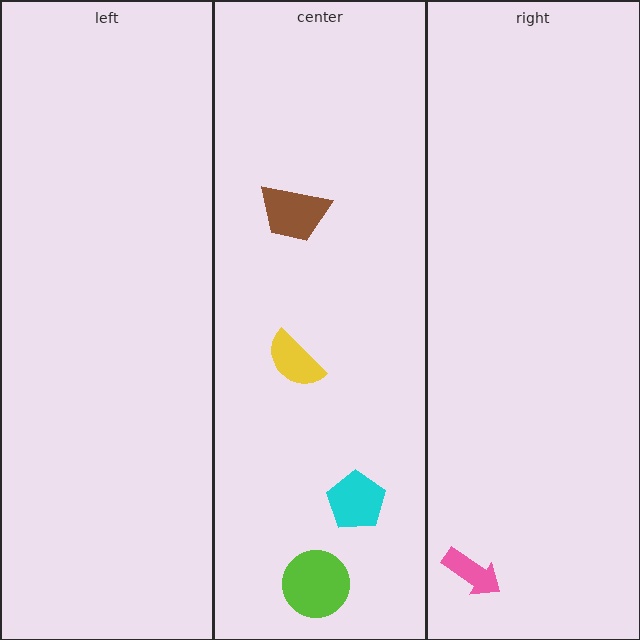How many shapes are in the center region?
4.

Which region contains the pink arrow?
The right region.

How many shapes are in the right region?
1.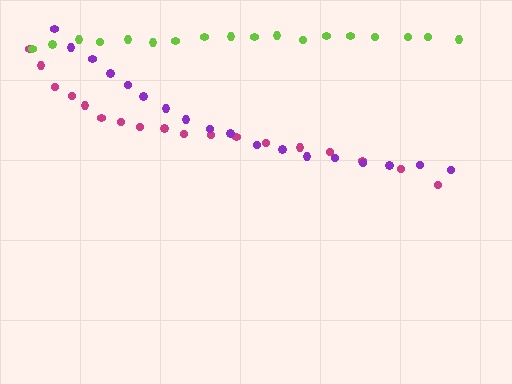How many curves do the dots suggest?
There are 3 distinct paths.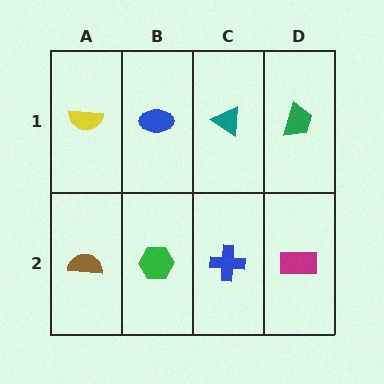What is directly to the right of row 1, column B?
A teal triangle.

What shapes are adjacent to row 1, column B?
A green hexagon (row 2, column B), a yellow semicircle (row 1, column A), a teal triangle (row 1, column C).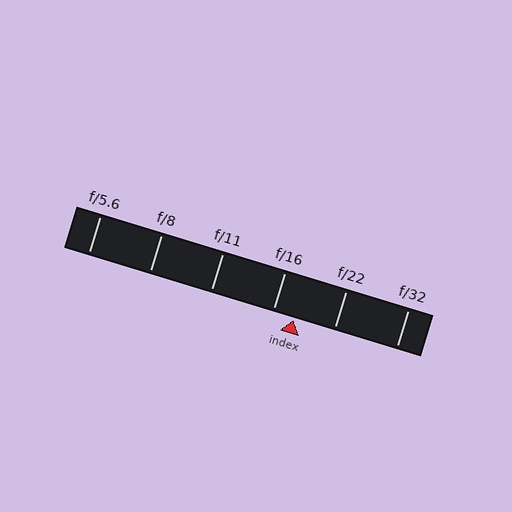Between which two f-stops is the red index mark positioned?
The index mark is between f/16 and f/22.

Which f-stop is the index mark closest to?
The index mark is closest to f/16.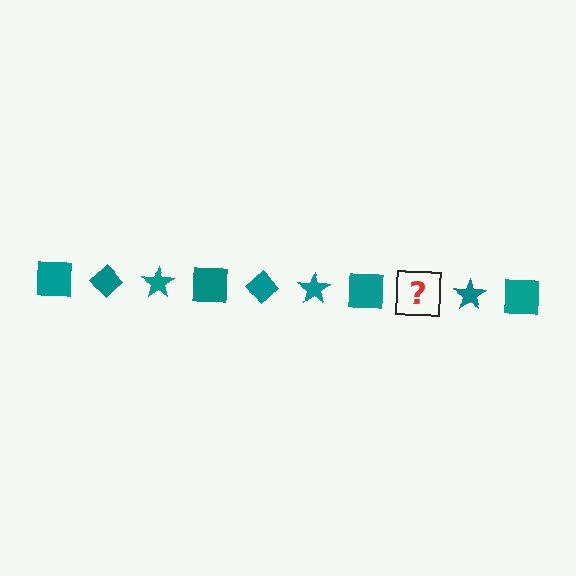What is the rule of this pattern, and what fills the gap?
The rule is that the pattern cycles through square, diamond, star shapes in teal. The gap should be filled with a teal diamond.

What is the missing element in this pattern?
The missing element is a teal diamond.